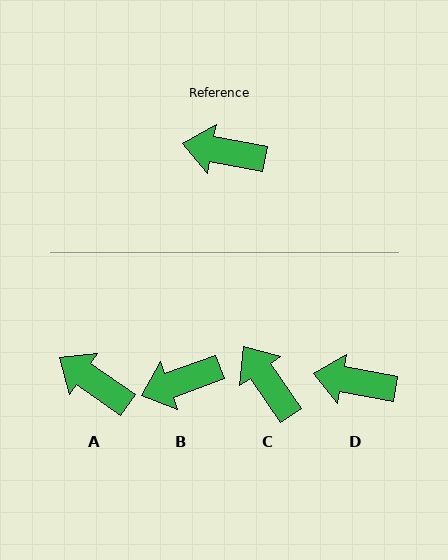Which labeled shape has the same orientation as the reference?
D.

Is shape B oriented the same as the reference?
No, it is off by about 30 degrees.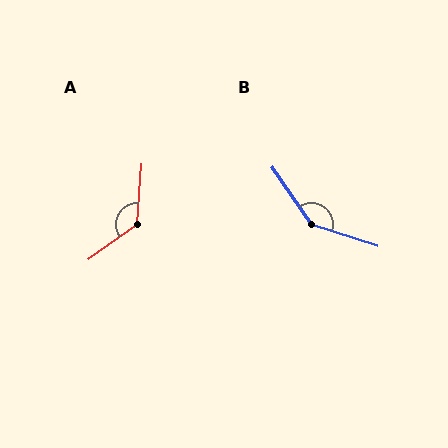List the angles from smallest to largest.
A (130°), B (142°).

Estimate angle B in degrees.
Approximately 142 degrees.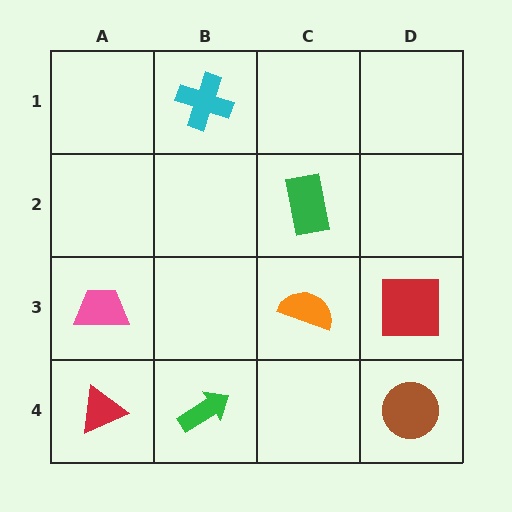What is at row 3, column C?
An orange semicircle.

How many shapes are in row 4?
3 shapes.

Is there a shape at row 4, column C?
No, that cell is empty.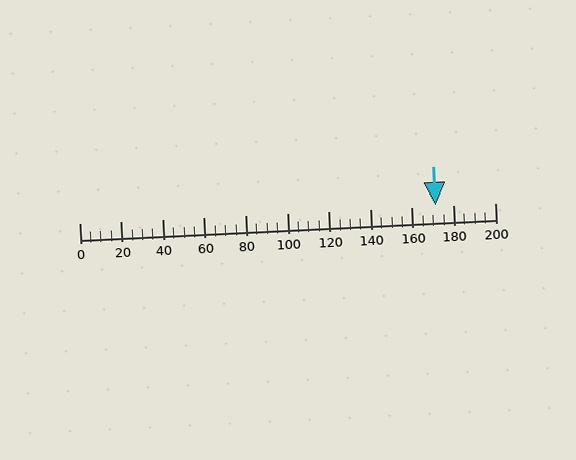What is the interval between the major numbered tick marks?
The major tick marks are spaced 20 units apart.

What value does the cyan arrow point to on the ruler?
The cyan arrow points to approximately 172.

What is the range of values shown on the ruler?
The ruler shows values from 0 to 200.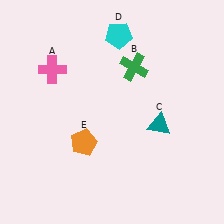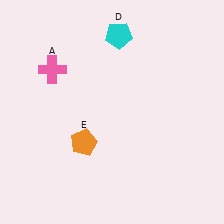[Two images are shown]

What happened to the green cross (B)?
The green cross (B) was removed in Image 2. It was in the top-right area of Image 1.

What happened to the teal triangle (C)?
The teal triangle (C) was removed in Image 2. It was in the bottom-right area of Image 1.